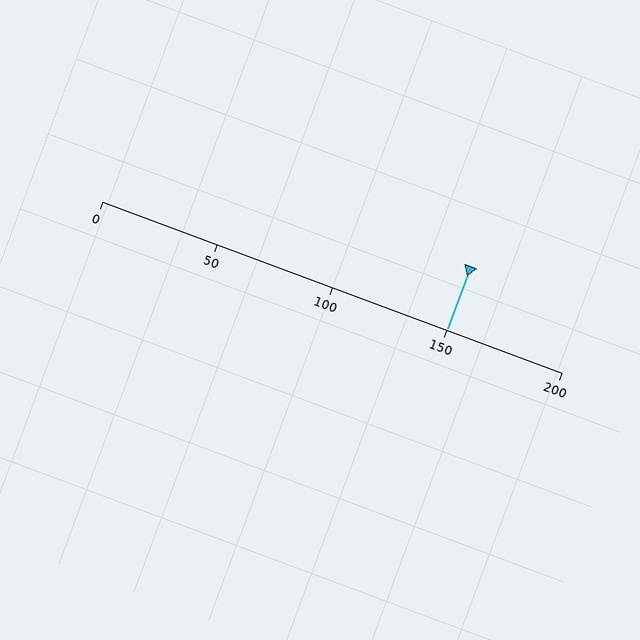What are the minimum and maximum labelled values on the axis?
The axis runs from 0 to 200.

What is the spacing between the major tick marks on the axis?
The major ticks are spaced 50 apart.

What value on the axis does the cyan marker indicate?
The marker indicates approximately 150.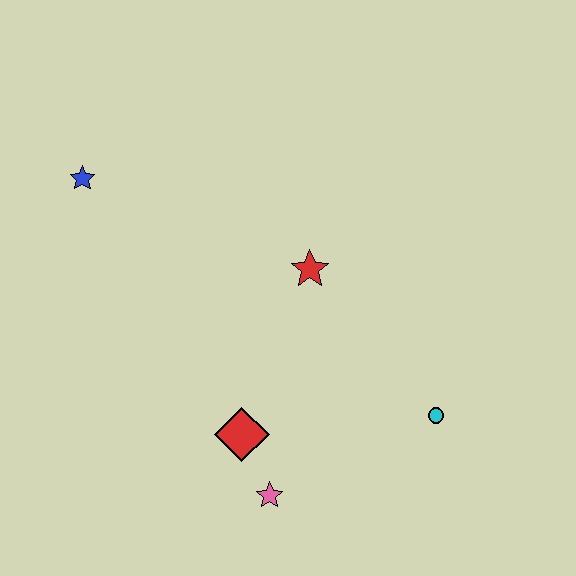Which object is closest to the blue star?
The red star is closest to the blue star.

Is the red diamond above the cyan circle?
No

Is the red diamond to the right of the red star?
No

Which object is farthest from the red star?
The blue star is farthest from the red star.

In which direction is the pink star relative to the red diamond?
The pink star is below the red diamond.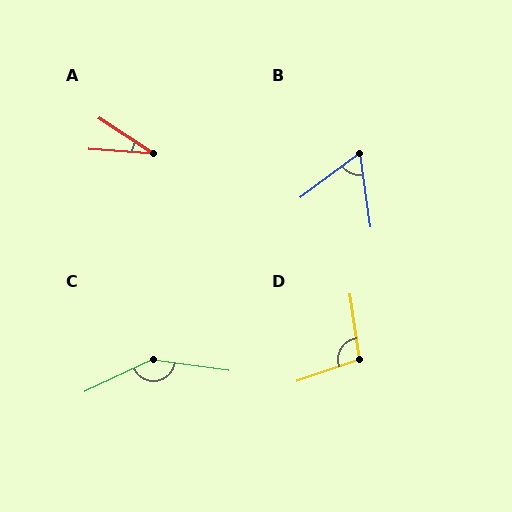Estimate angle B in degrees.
Approximately 61 degrees.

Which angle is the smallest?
A, at approximately 30 degrees.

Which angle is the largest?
C, at approximately 147 degrees.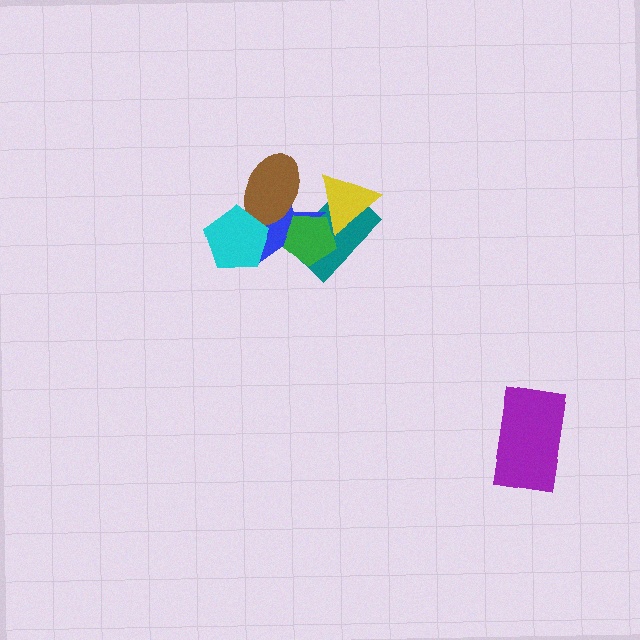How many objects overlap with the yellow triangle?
3 objects overlap with the yellow triangle.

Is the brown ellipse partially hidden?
Yes, it is partially covered by another shape.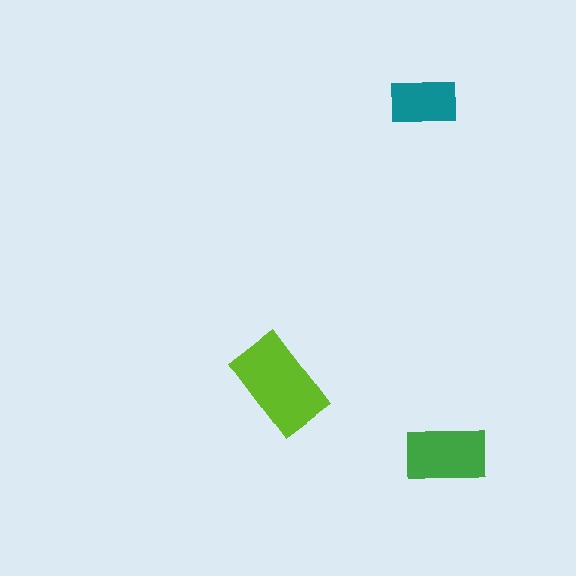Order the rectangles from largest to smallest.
the lime one, the green one, the teal one.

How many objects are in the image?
There are 3 objects in the image.